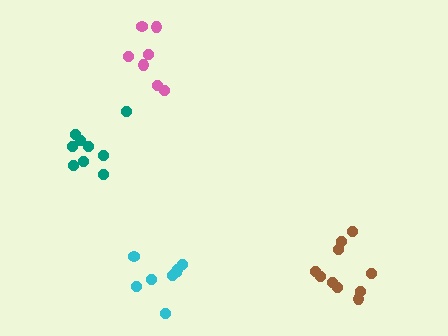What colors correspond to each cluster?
The clusters are colored: brown, cyan, teal, pink.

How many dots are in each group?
Group 1: 10 dots, Group 2: 8 dots, Group 3: 9 dots, Group 4: 7 dots (34 total).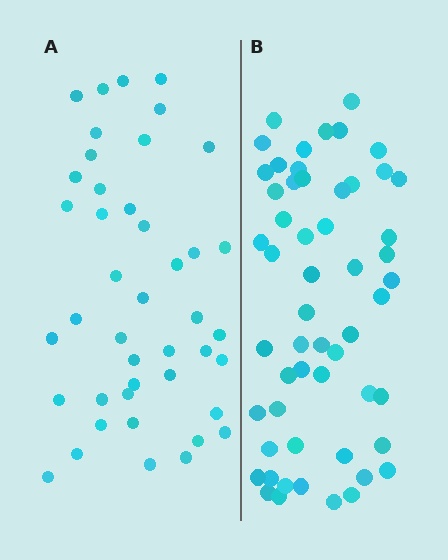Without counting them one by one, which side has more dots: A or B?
Region B (the right region) has more dots.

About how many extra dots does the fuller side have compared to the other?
Region B has roughly 12 or so more dots than region A.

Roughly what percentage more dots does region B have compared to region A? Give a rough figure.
About 30% more.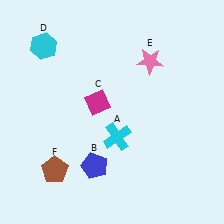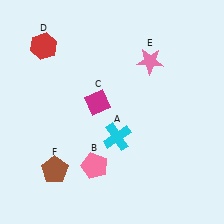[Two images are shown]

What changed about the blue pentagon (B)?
In Image 1, B is blue. In Image 2, it changed to pink.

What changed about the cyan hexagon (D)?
In Image 1, D is cyan. In Image 2, it changed to red.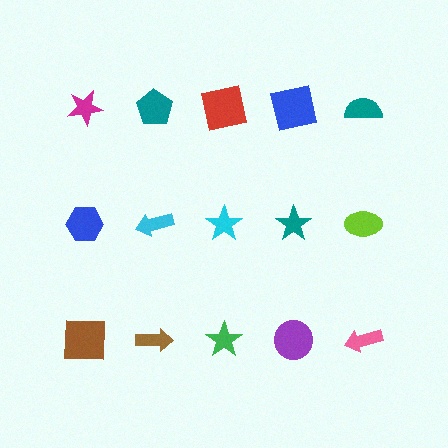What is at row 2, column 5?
A lime ellipse.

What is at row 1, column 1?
A magenta star.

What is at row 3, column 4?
A purple circle.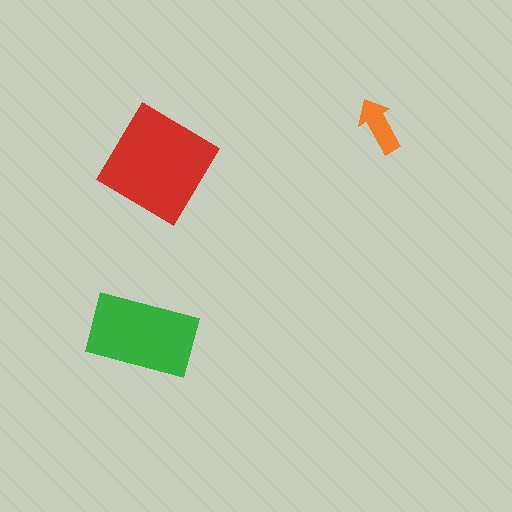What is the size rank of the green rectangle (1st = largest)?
2nd.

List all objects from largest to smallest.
The red diamond, the green rectangle, the orange arrow.